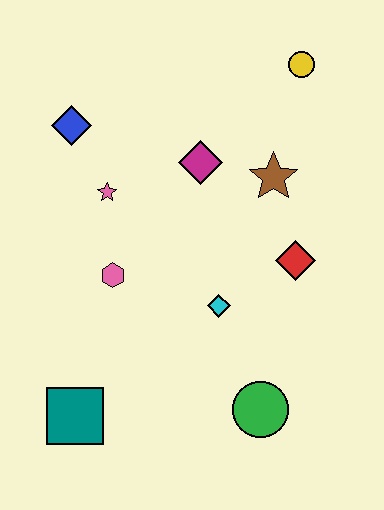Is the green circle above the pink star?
No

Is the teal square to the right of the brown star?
No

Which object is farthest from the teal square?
The yellow circle is farthest from the teal square.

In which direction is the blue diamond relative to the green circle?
The blue diamond is above the green circle.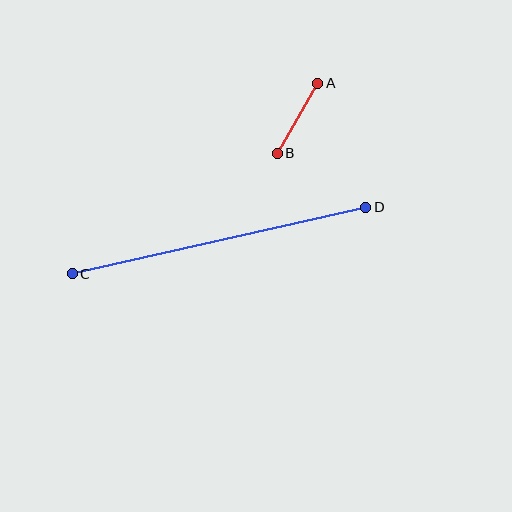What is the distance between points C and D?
The distance is approximately 301 pixels.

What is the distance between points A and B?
The distance is approximately 81 pixels.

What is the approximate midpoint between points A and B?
The midpoint is at approximately (298, 118) pixels.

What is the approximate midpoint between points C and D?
The midpoint is at approximately (219, 240) pixels.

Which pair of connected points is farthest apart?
Points C and D are farthest apart.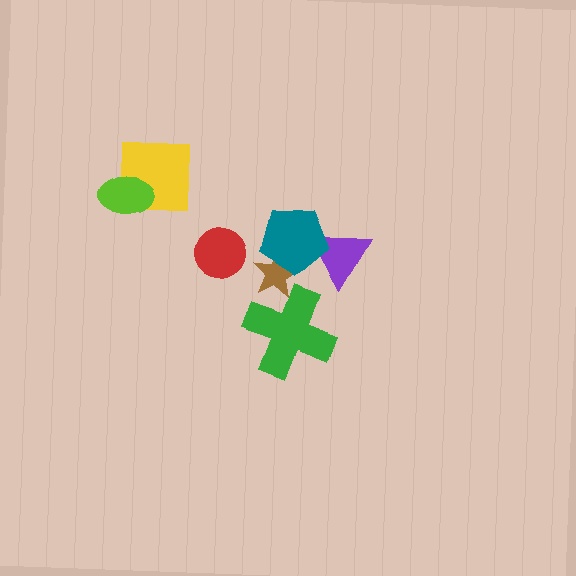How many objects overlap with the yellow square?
1 object overlaps with the yellow square.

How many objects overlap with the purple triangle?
1 object overlaps with the purple triangle.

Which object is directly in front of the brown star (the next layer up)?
The teal pentagon is directly in front of the brown star.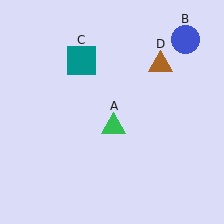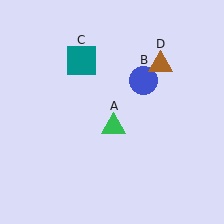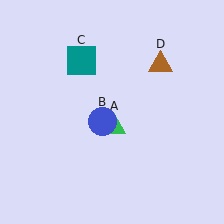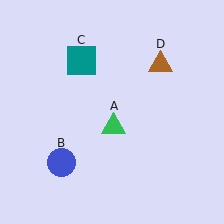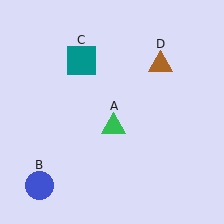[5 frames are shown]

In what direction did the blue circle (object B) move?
The blue circle (object B) moved down and to the left.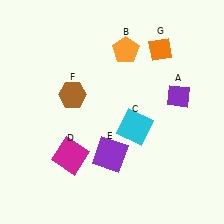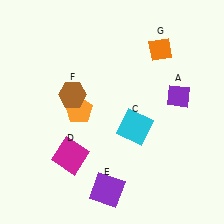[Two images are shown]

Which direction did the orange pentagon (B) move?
The orange pentagon (B) moved down.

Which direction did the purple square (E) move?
The purple square (E) moved down.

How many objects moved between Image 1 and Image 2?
2 objects moved between the two images.